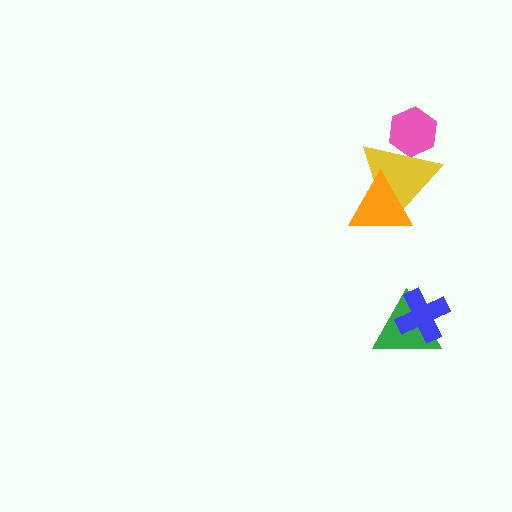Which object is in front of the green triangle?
The blue cross is in front of the green triangle.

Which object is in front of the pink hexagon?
The yellow triangle is in front of the pink hexagon.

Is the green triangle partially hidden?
Yes, it is partially covered by another shape.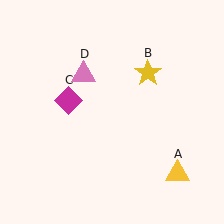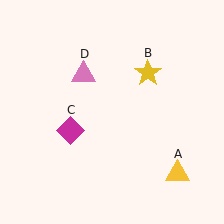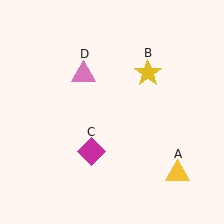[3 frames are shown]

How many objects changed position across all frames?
1 object changed position: magenta diamond (object C).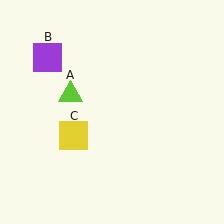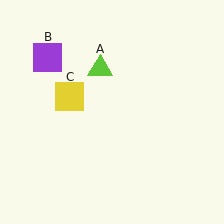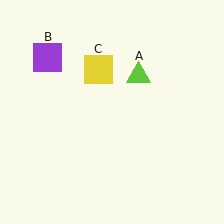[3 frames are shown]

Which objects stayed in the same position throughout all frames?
Purple square (object B) remained stationary.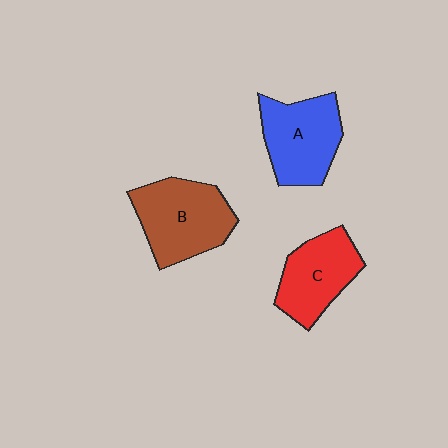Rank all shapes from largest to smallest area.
From largest to smallest: B (brown), A (blue), C (red).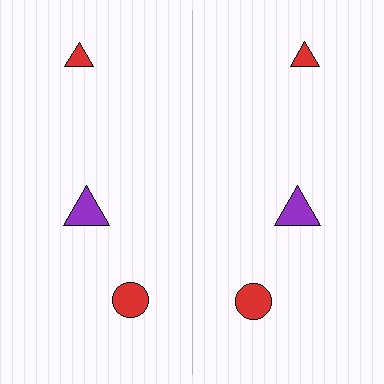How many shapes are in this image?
There are 6 shapes in this image.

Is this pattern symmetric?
Yes, this pattern has bilateral (reflection) symmetry.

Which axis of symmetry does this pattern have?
The pattern has a vertical axis of symmetry running through the center of the image.